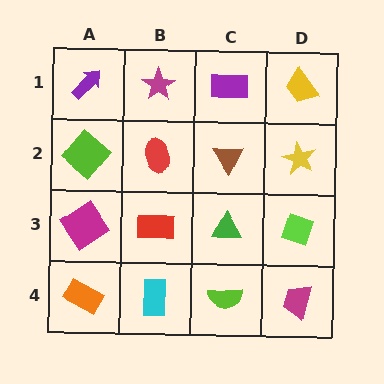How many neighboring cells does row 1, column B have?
3.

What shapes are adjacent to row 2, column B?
A magenta star (row 1, column B), a red rectangle (row 3, column B), a lime diamond (row 2, column A), a brown triangle (row 2, column C).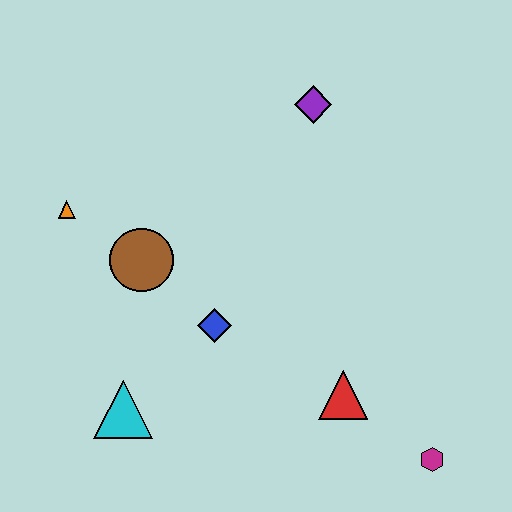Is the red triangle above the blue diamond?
No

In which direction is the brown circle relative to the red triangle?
The brown circle is to the left of the red triangle.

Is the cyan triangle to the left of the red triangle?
Yes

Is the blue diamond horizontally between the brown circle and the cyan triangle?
No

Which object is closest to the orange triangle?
The brown circle is closest to the orange triangle.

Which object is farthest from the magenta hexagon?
The orange triangle is farthest from the magenta hexagon.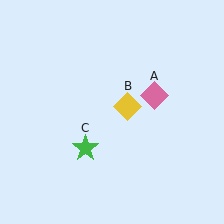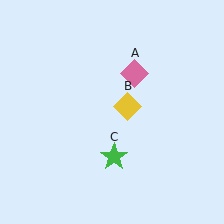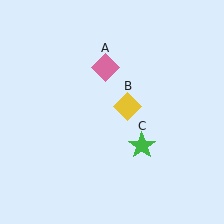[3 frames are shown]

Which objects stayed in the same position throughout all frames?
Yellow diamond (object B) remained stationary.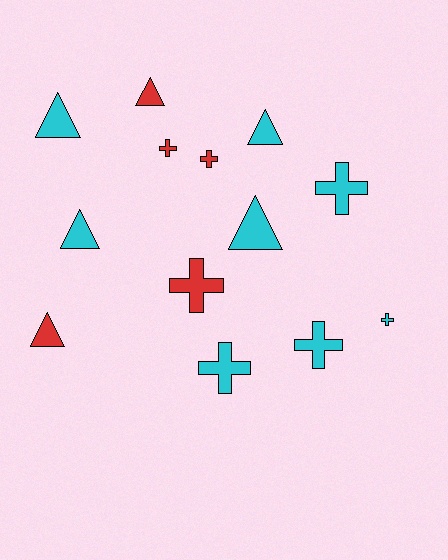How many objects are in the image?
There are 13 objects.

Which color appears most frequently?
Cyan, with 8 objects.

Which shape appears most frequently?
Cross, with 7 objects.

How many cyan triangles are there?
There are 4 cyan triangles.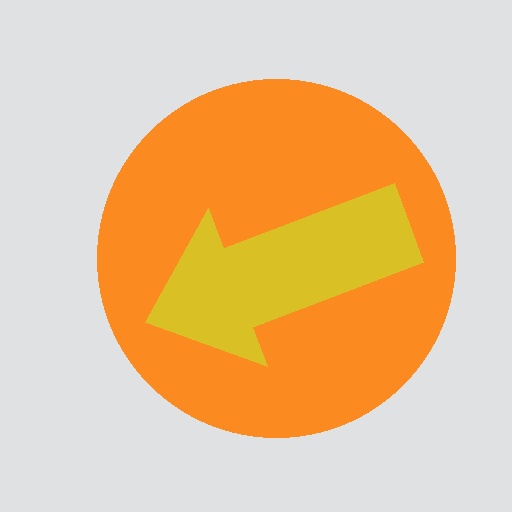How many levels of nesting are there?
2.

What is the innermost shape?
The yellow arrow.